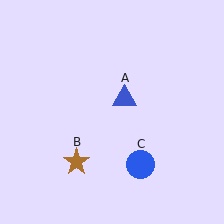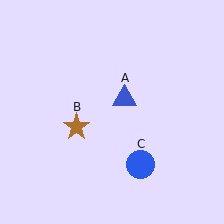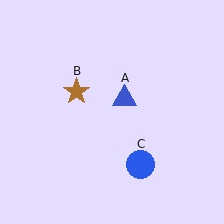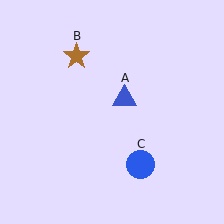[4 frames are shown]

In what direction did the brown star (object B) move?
The brown star (object B) moved up.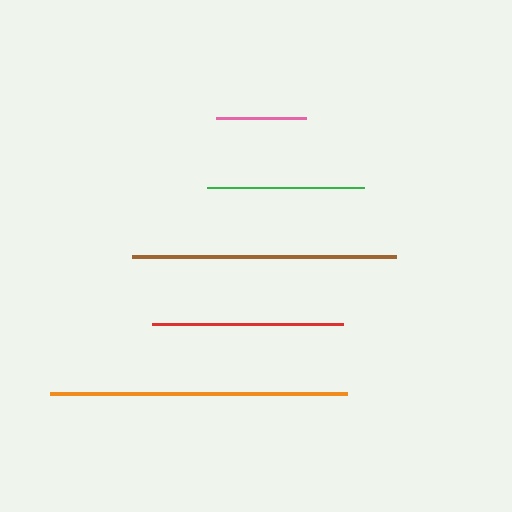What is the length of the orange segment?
The orange segment is approximately 297 pixels long.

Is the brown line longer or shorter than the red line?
The brown line is longer than the red line.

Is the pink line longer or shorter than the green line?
The green line is longer than the pink line.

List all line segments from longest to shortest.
From longest to shortest: orange, brown, red, green, pink.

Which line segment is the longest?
The orange line is the longest at approximately 297 pixels.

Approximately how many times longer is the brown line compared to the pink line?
The brown line is approximately 2.9 times the length of the pink line.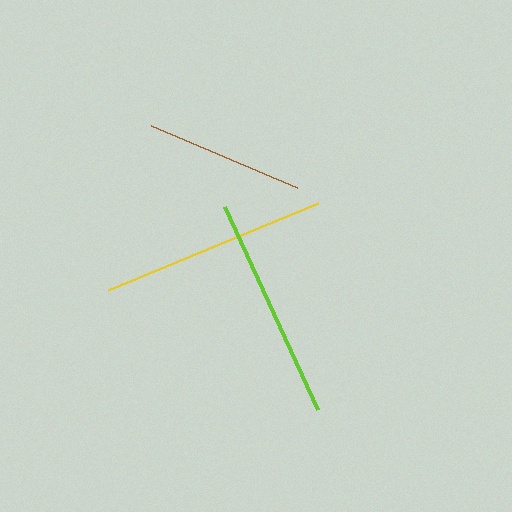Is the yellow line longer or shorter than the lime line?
The yellow line is longer than the lime line.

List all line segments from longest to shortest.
From longest to shortest: yellow, lime, brown.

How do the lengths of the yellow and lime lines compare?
The yellow and lime lines are approximately the same length.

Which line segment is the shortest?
The brown line is the shortest at approximately 159 pixels.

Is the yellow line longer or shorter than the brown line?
The yellow line is longer than the brown line.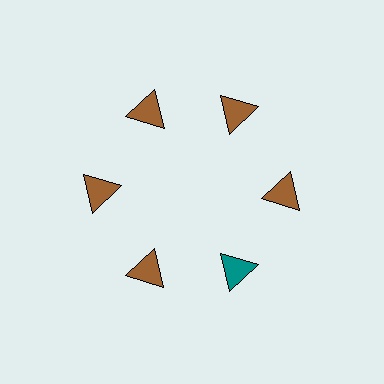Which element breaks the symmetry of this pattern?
The teal triangle at roughly the 5 o'clock position breaks the symmetry. All other shapes are brown triangles.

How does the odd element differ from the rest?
It has a different color: teal instead of brown.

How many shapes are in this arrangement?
There are 6 shapes arranged in a ring pattern.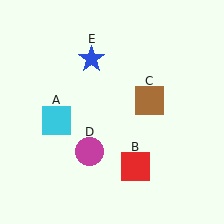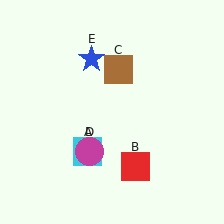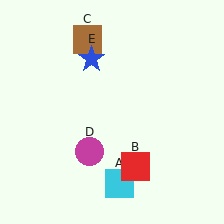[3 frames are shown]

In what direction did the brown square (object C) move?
The brown square (object C) moved up and to the left.